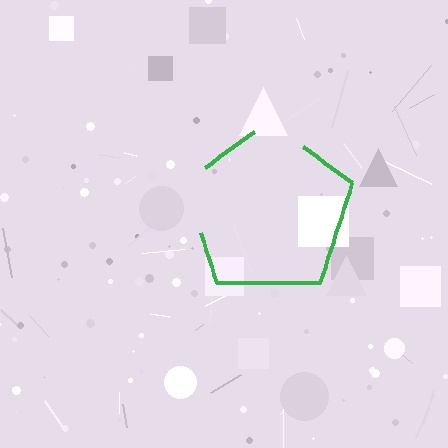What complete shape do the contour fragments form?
The contour fragments form a pentagon.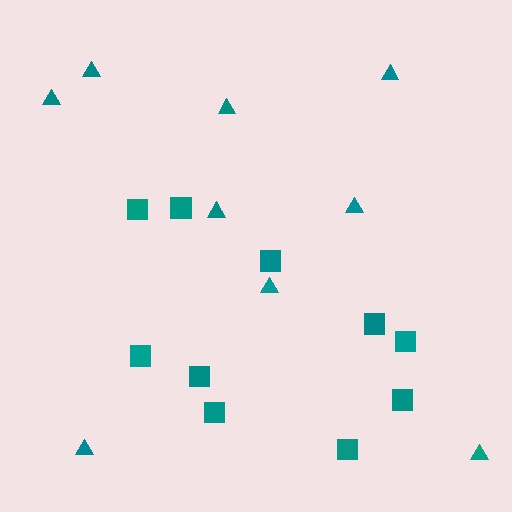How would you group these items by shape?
There are 2 groups: one group of squares (10) and one group of triangles (9).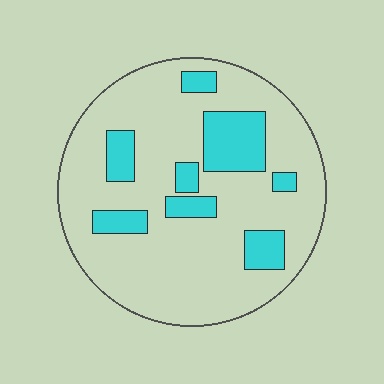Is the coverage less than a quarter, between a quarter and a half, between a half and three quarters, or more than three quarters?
Less than a quarter.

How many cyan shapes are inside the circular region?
8.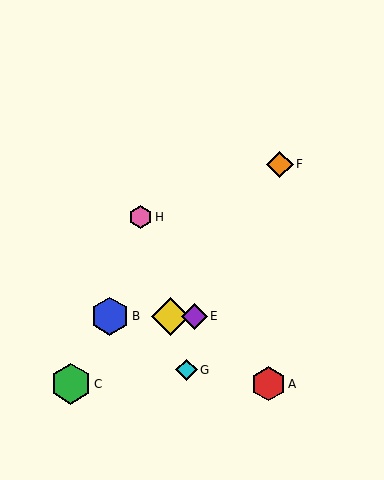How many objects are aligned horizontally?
3 objects (B, D, E) are aligned horizontally.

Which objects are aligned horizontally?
Objects B, D, E are aligned horizontally.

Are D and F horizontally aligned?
No, D is at y≈316 and F is at y≈164.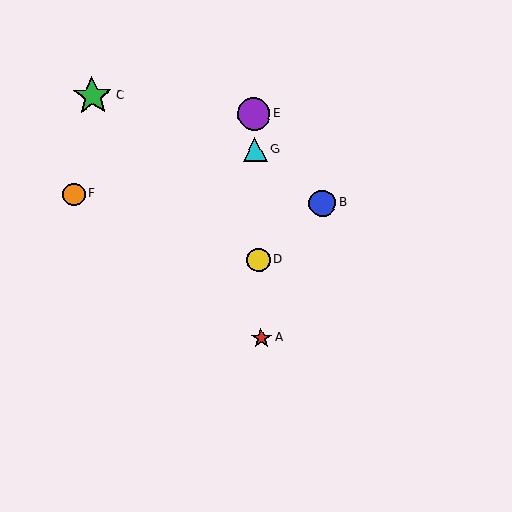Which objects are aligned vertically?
Objects A, D, E, G are aligned vertically.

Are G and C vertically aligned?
No, G is at x≈255 and C is at x≈92.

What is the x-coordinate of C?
Object C is at x≈92.